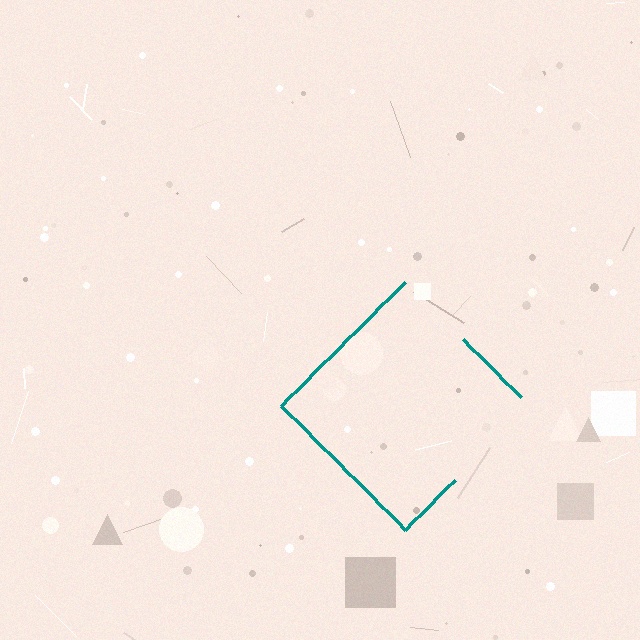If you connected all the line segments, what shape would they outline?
They would outline a diamond.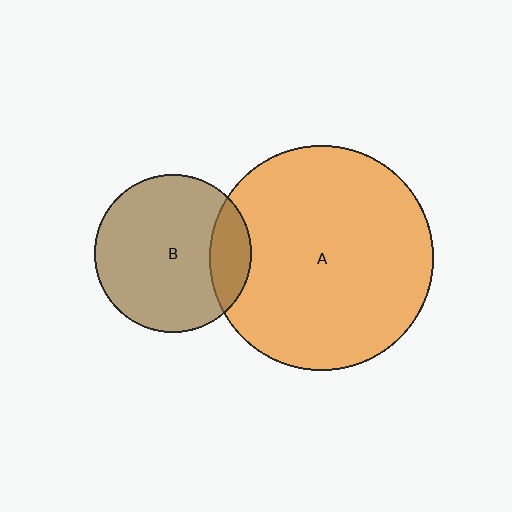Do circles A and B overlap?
Yes.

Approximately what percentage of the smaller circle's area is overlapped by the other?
Approximately 15%.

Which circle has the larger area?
Circle A (orange).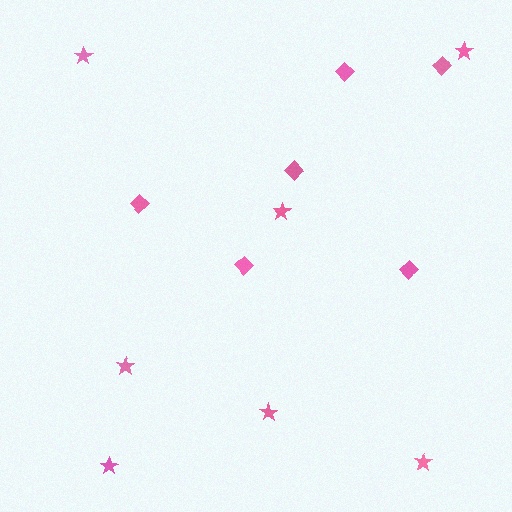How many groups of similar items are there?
There are 2 groups: one group of diamonds (6) and one group of stars (7).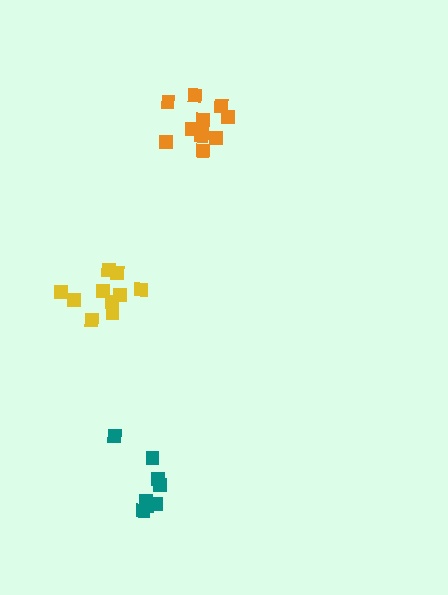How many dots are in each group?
Group 1: 10 dots, Group 2: 11 dots, Group 3: 8 dots (29 total).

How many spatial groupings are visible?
There are 3 spatial groupings.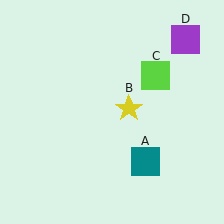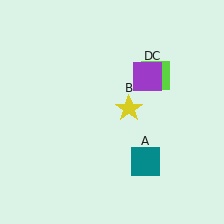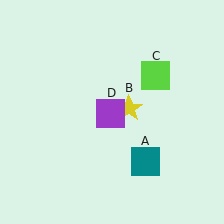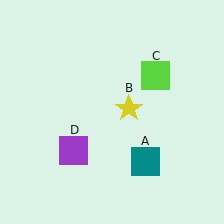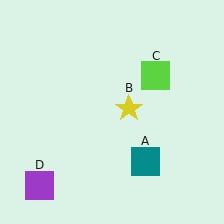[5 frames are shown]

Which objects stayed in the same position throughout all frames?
Teal square (object A) and yellow star (object B) and lime square (object C) remained stationary.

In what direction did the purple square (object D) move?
The purple square (object D) moved down and to the left.